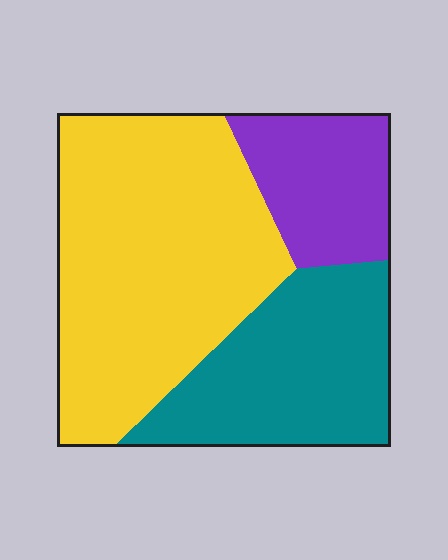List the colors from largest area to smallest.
From largest to smallest: yellow, teal, purple.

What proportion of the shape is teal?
Teal takes up about one third (1/3) of the shape.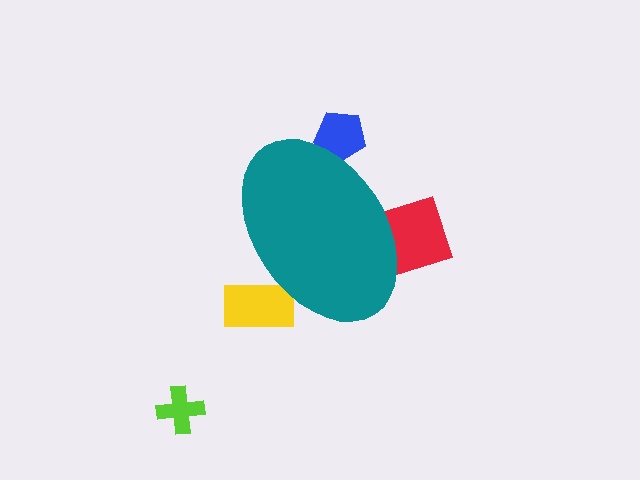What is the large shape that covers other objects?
A teal ellipse.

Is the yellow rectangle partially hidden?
Yes, the yellow rectangle is partially hidden behind the teal ellipse.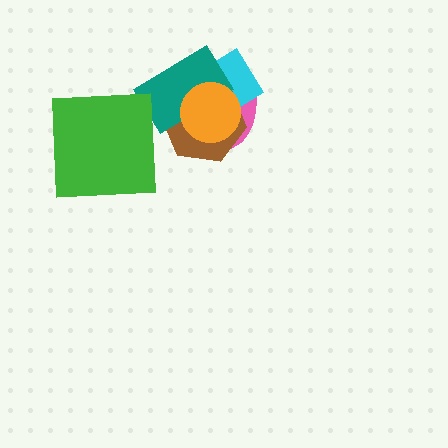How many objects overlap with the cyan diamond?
4 objects overlap with the cyan diamond.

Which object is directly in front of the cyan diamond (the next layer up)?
The brown hexagon is directly in front of the cyan diamond.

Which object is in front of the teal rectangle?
The orange circle is in front of the teal rectangle.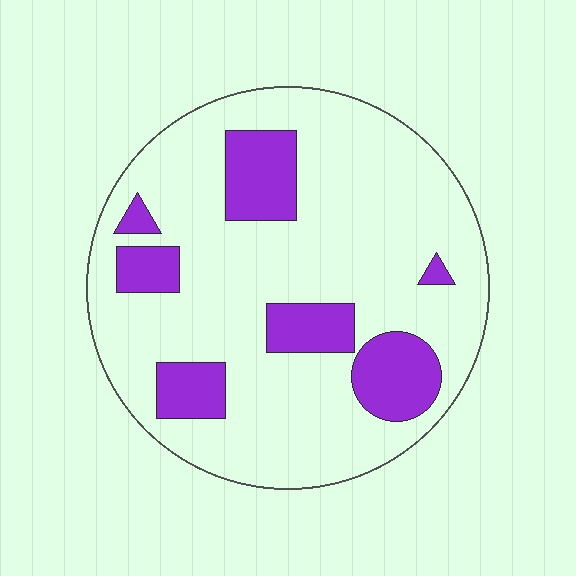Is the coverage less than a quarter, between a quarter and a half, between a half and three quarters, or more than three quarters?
Less than a quarter.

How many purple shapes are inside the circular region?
7.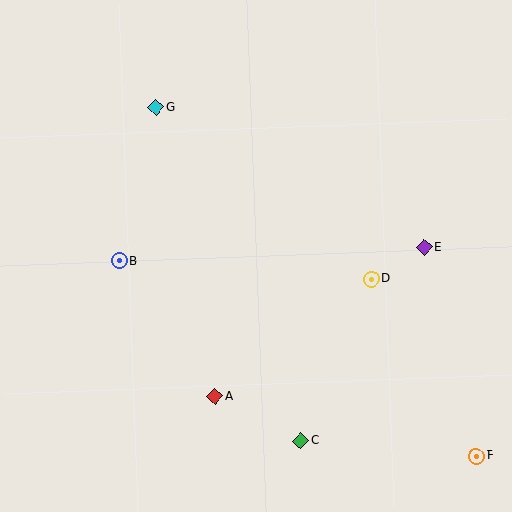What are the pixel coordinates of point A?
Point A is at (215, 397).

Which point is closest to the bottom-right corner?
Point F is closest to the bottom-right corner.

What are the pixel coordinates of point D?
Point D is at (371, 279).